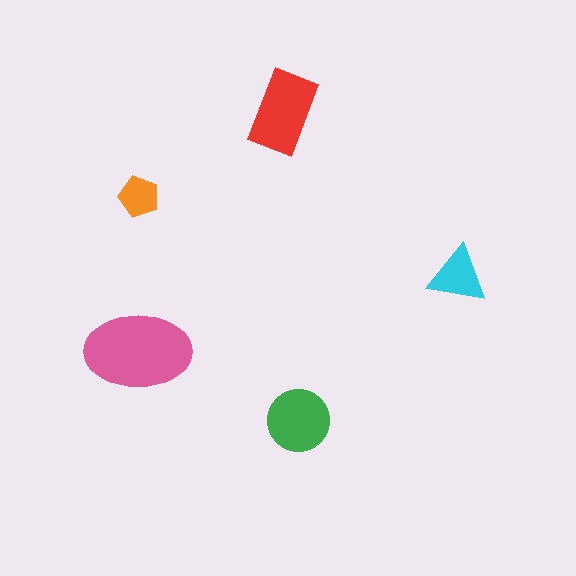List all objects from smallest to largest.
The orange pentagon, the cyan triangle, the green circle, the red rectangle, the pink ellipse.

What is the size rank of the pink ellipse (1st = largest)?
1st.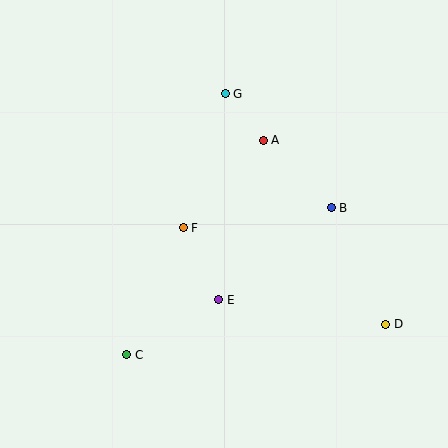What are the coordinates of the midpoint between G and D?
The midpoint between G and D is at (305, 209).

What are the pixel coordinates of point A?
Point A is at (263, 140).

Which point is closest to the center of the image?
Point F at (183, 228) is closest to the center.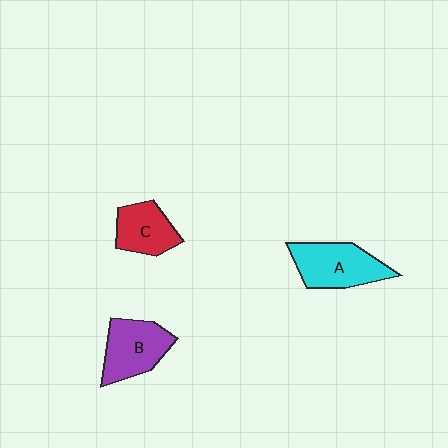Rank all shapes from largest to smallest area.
From largest to smallest: A (cyan), B (purple), C (red).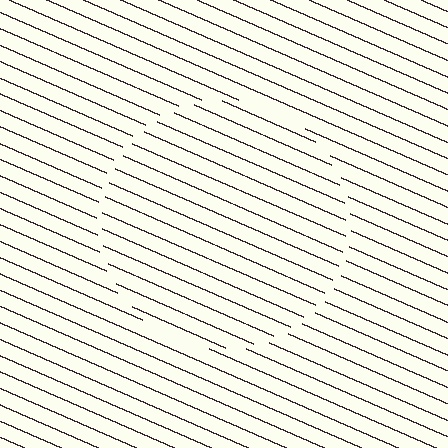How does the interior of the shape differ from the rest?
The interior of the shape contains the same grating, shifted by half a period — the contour is defined by the phase discontinuity where line-ends from the inner and outer gratings abut.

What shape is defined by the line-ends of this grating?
An illusory circle. The interior of the shape contains the same grating, shifted by half a period — the contour is defined by the phase discontinuity where line-ends from the inner and outer gratings abut.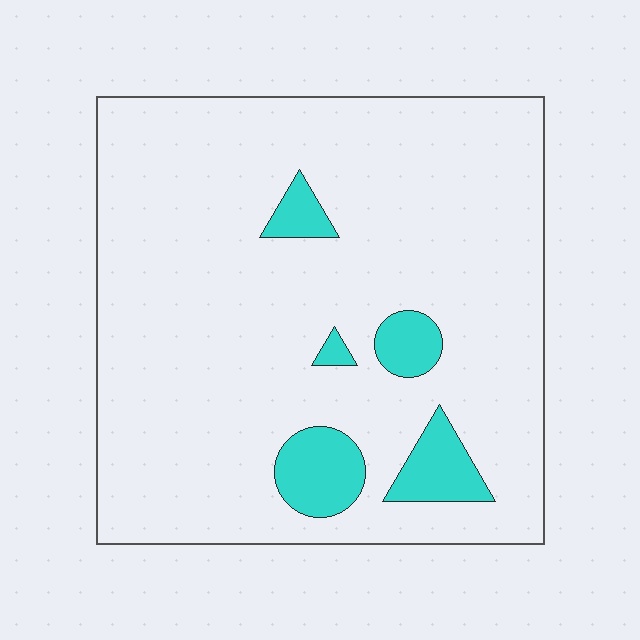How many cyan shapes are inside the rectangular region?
5.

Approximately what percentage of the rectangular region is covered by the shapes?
Approximately 10%.